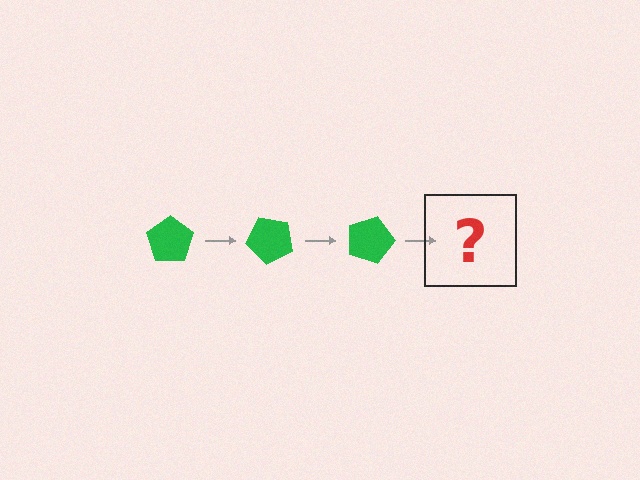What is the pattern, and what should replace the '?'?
The pattern is that the pentagon rotates 45 degrees each step. The '?' should be a green pentagon rotated 135 degrees.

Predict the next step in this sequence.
The next step is a green pentagon rotated 135 degrees.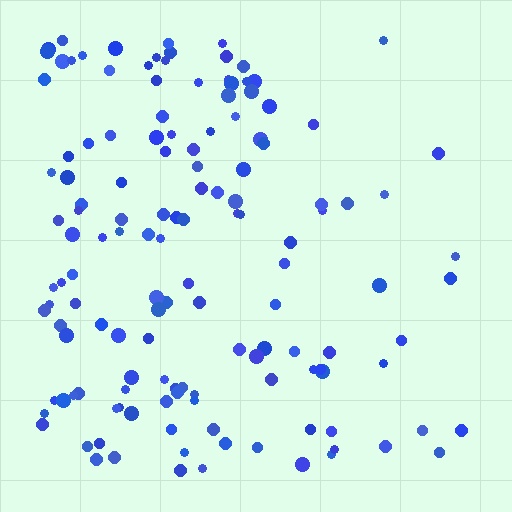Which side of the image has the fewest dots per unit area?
The right.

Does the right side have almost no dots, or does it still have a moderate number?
Still a moderate number, just noticeably fewer than the left.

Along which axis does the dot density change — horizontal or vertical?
Horizontal.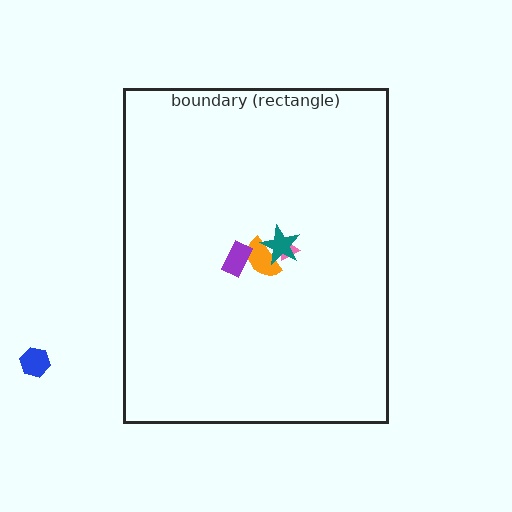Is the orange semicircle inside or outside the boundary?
Inside.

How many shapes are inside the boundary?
4 inside, 1 outside.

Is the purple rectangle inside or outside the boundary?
Inside.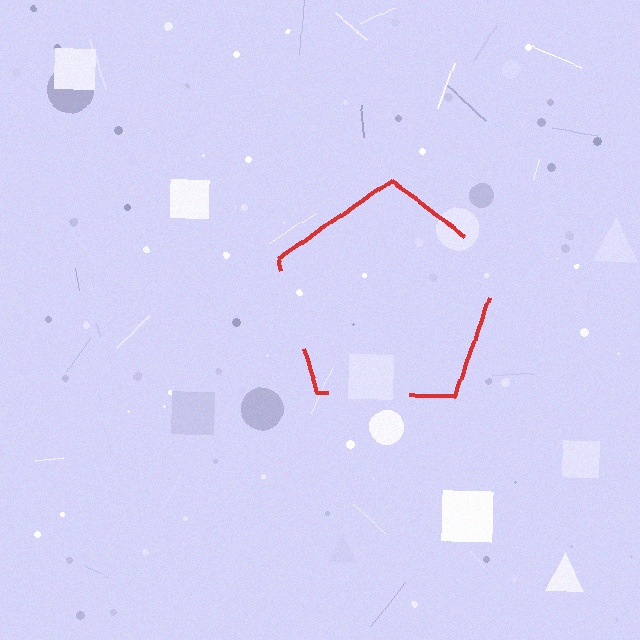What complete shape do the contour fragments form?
The contour fragments form a pentagon.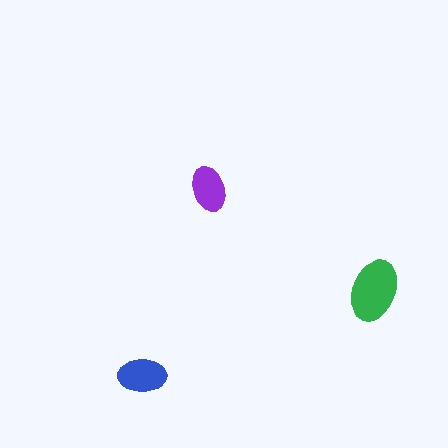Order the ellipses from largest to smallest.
the green one, the blue one, the purple one.